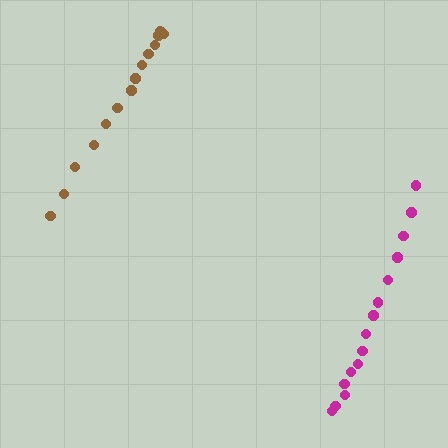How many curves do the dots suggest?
There are 2 distinct paths.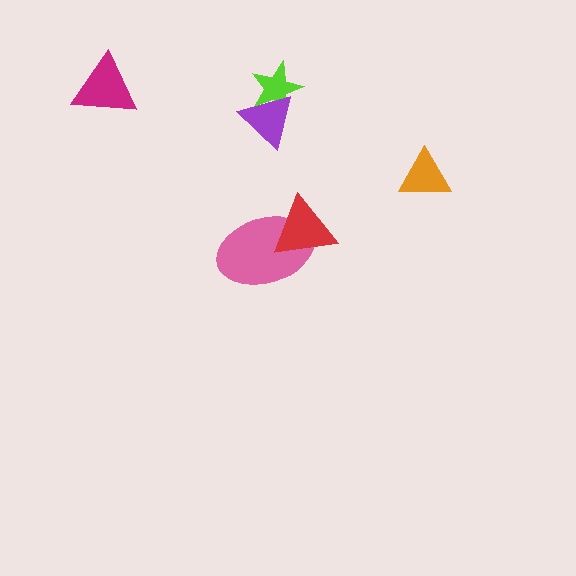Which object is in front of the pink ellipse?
The red triangle is in front of the pink ellipse.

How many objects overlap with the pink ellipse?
1 object overlaps with the pink ellipse.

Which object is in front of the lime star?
The purple triangle is in front of the lime star.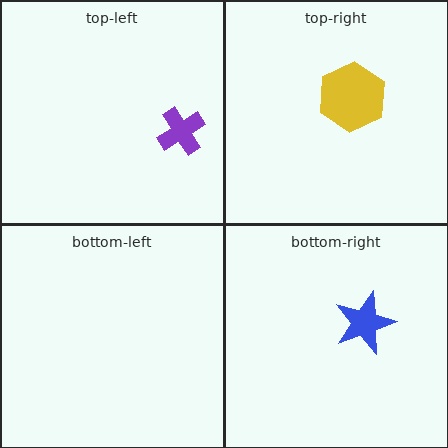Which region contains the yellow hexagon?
The top-right region.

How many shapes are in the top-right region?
1.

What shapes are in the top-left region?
The purple cross.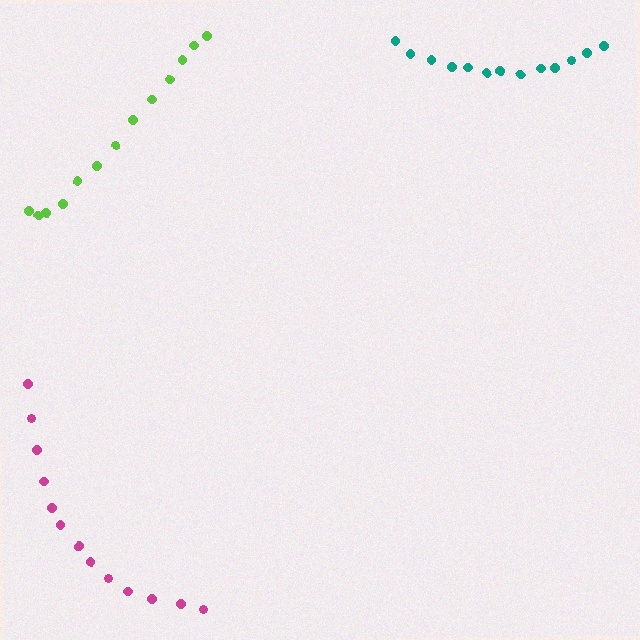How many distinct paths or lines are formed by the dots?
There are 3 distinct paths.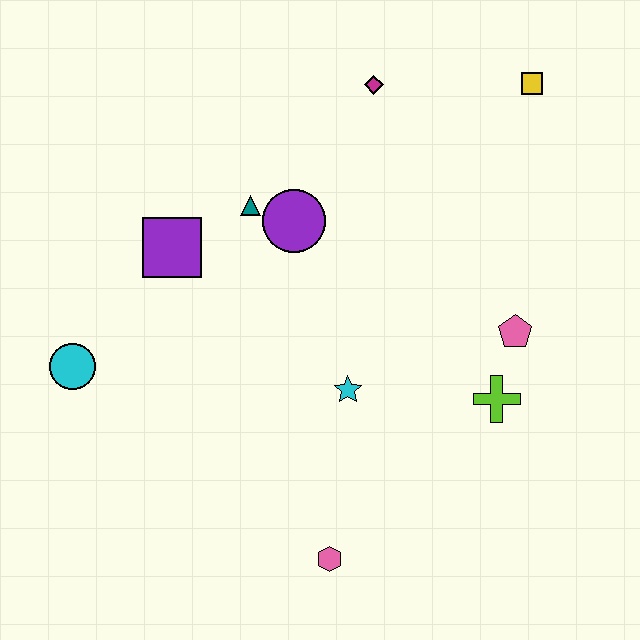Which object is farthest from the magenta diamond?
The pink hexagon is farthest from the magenta diamond.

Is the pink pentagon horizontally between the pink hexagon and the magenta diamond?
No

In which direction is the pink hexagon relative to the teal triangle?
The pink hexagon is below the teal triangle.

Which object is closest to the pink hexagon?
The cyan star is closest to the pink hexagon.